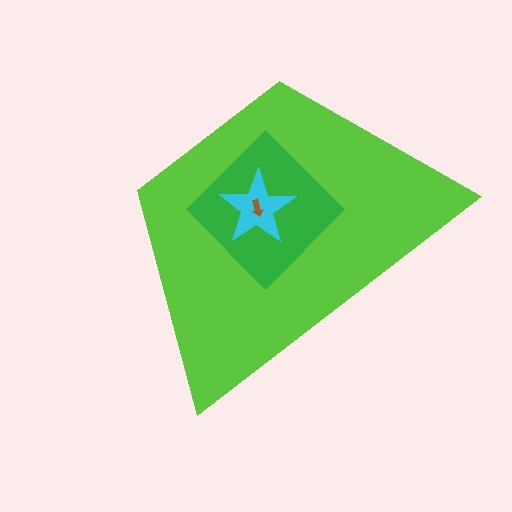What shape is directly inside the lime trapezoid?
The green diamond.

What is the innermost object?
The brown arrow.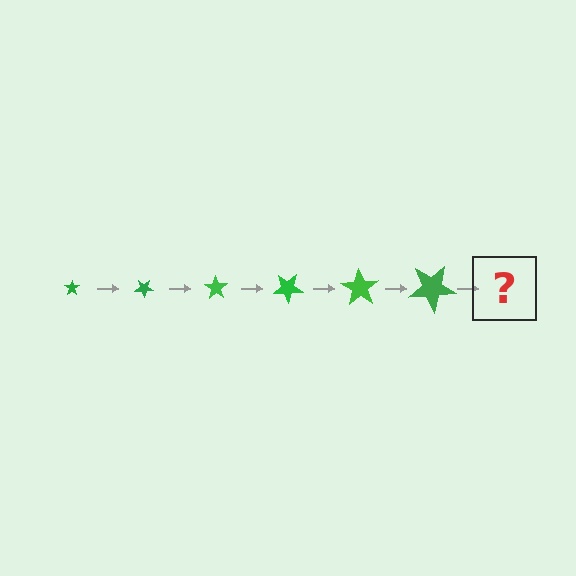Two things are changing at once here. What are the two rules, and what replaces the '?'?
The two rules are that the star grows larger each step and it rotates 35 degrees each step. The '?' should be a star, larger than the previous one and rotated 210 degrees from the start.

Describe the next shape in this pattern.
It should be a star, larger than the previous one and rotated 210 degrees from the start.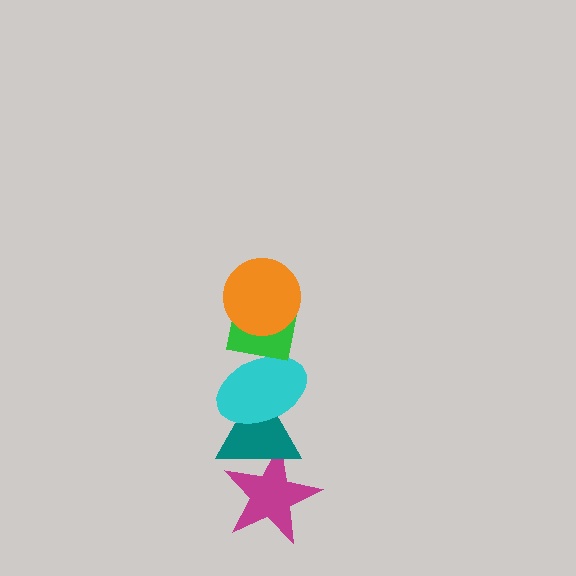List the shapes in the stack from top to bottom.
From top to bottom: the orange circle, the green square, the cyan ellipse, the teal triangle, the magenta star.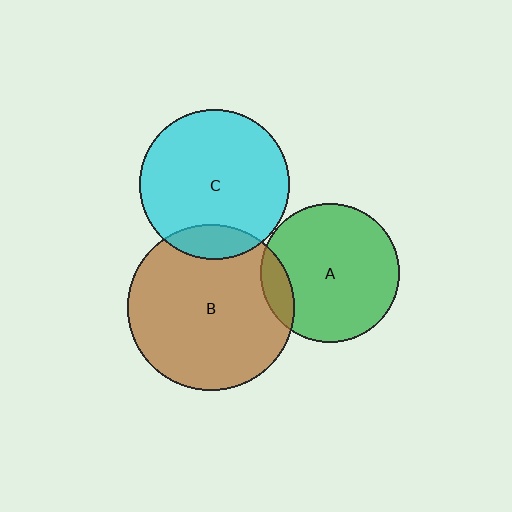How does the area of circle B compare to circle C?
Approximately 1.2 times.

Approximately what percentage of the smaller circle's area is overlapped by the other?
Approximately 10%.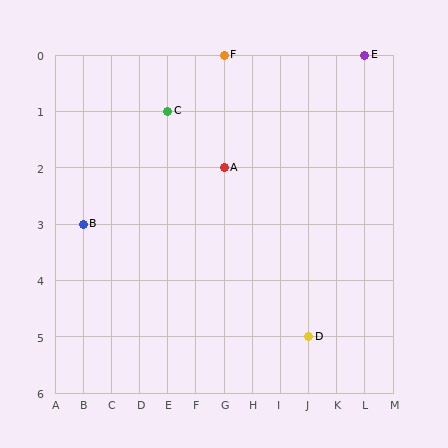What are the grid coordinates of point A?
Point A is at grid coordinates (G, 2).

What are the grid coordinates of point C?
Point C is at grid coordinates (E, 1).